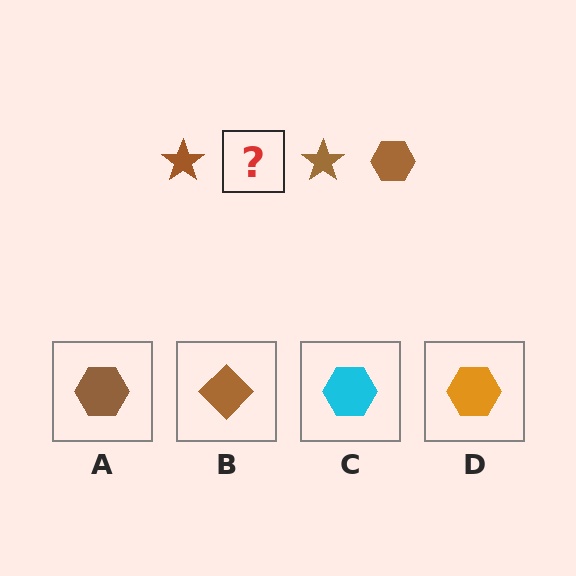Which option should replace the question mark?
Option A.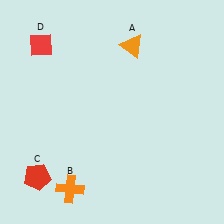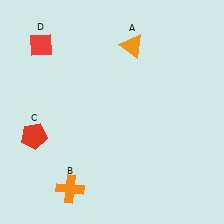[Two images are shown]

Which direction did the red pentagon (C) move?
The red pentagon (C) moved up.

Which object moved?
The red pentagon (C) moved up.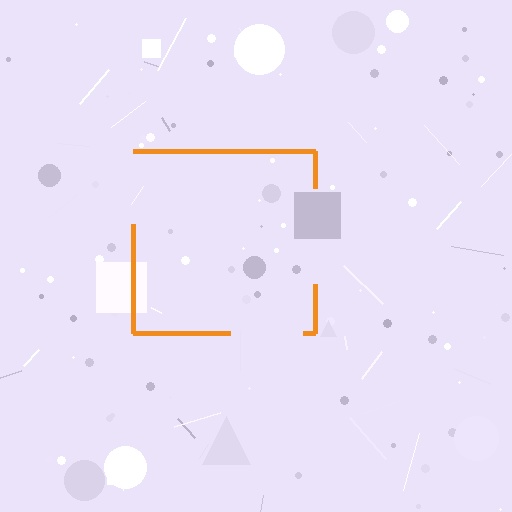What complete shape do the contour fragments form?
The contour fragments form a square.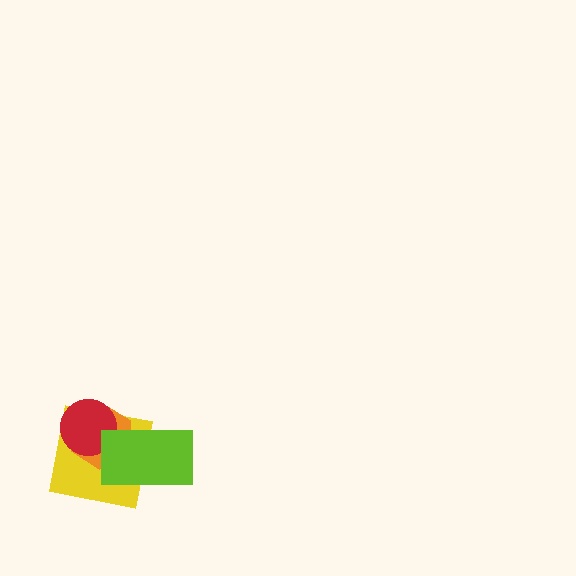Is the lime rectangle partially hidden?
No, no other shape covers it.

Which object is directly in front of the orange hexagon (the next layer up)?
The red circle is directly in front of the orange hexagon.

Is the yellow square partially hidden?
Yes, it is partially covered by another shape.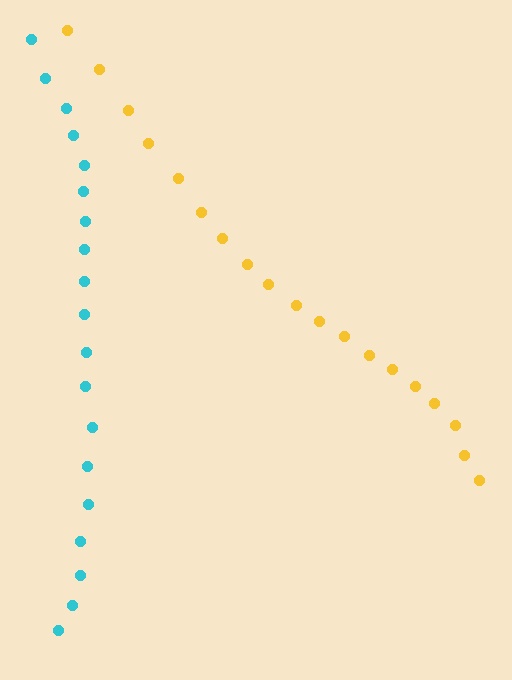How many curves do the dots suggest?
There are 2 distinct paths.